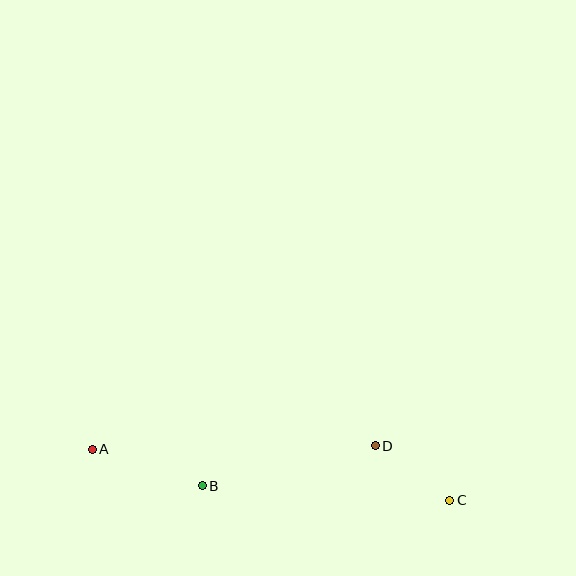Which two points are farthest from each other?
Points A and C are farthest from each other.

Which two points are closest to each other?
Points C and D are closest to each other.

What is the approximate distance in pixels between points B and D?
The distance between B and D is approximately 178 pixels.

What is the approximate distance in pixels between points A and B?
The distance between A and B is approximately 116 pixels.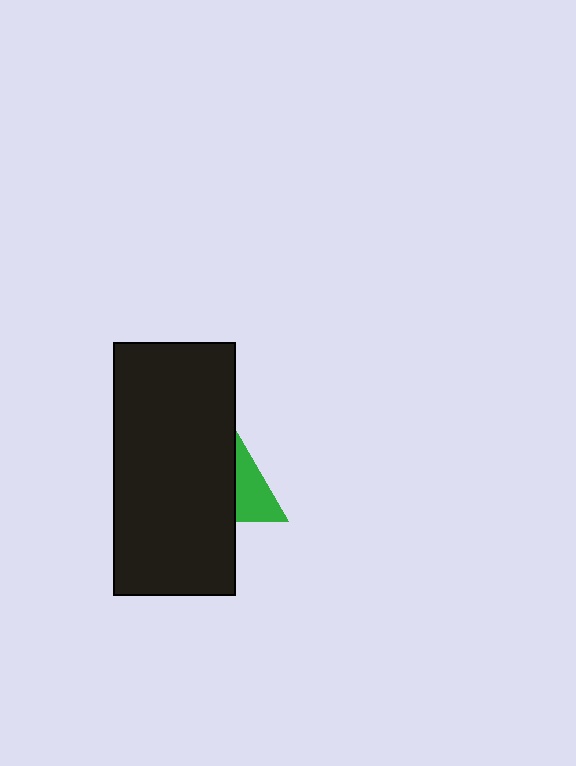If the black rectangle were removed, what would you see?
You would see the complete green triangle.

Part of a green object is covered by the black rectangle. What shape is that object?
It is a triangle.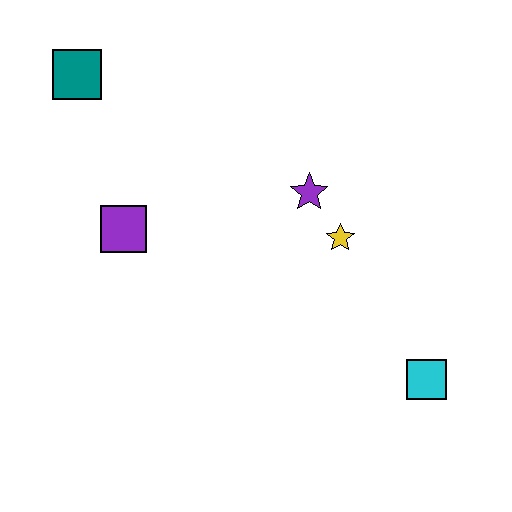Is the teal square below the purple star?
No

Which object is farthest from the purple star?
The teal square is farthest from the purple star.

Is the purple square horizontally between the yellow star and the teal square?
Yes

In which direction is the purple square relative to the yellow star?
The purple square is to the left of the yellow star.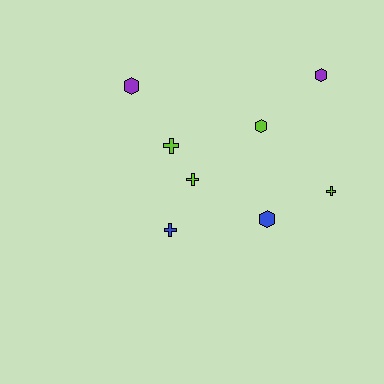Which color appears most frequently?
Lime, with 4 objects.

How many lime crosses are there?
There are 3 lime crosses.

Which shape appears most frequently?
Cross, with 4 objects.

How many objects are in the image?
There are 8 objects.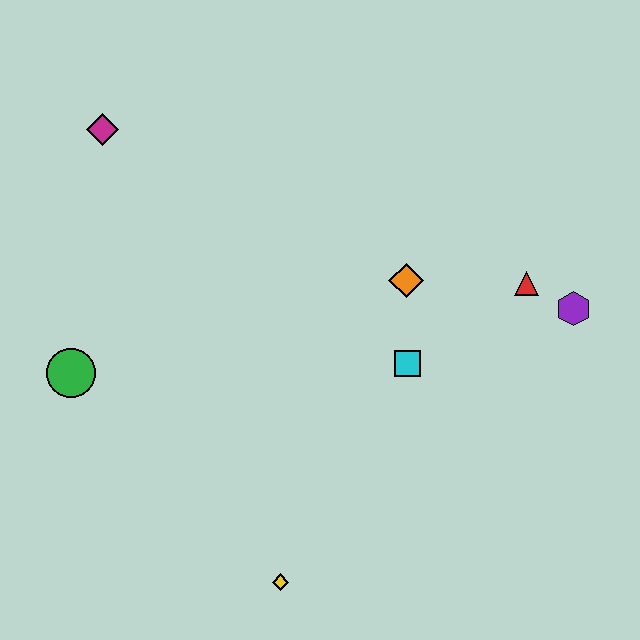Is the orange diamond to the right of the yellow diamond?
Yes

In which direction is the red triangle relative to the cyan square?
The red triangle is to the right of the cyan square.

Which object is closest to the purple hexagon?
The red triangle is closest to the purple hexagon.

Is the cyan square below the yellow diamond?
No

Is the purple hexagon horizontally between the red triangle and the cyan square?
No